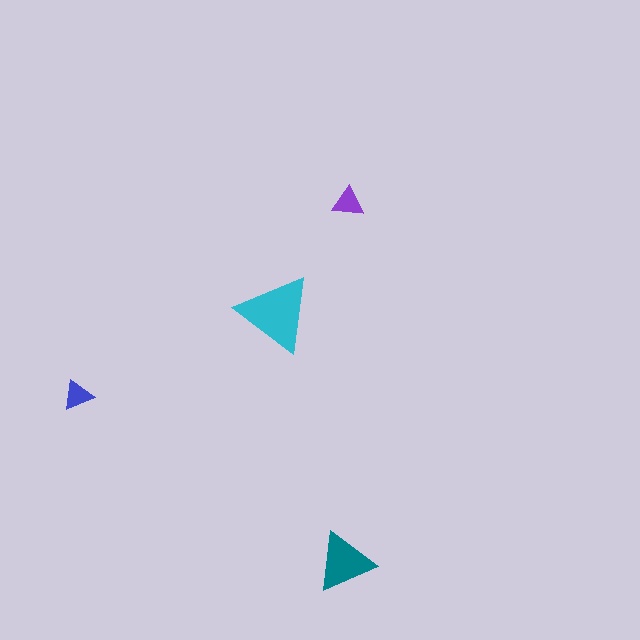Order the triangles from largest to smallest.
the cyan one, the teal one, the purple one, the blue one.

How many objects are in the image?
There are 4 objects in the image.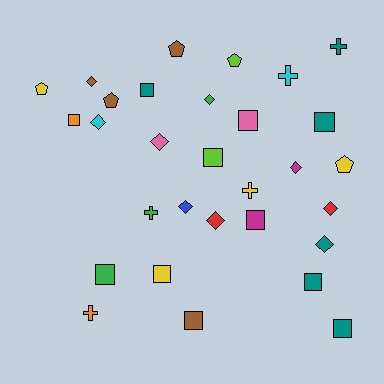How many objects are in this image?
There are 30 objects.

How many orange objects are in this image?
There are 2 orange objects.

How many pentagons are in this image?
There are 5 pentagons.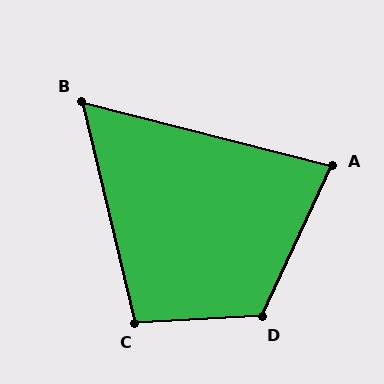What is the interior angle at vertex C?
Approximately 101 degrees (obtuse).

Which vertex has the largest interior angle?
D, at approximately 118 degrees.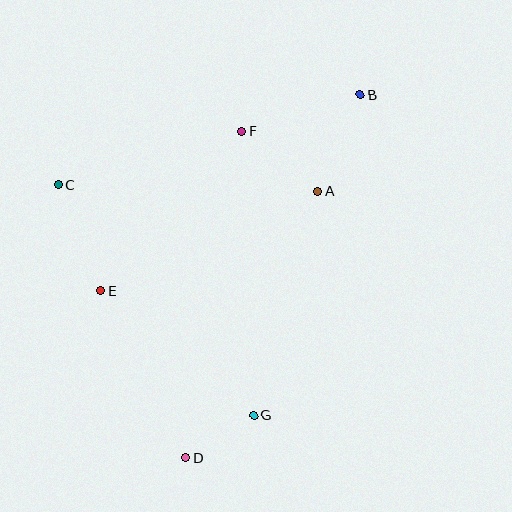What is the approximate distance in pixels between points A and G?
The distance between A and G is approximately 233 pixels.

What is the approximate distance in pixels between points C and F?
The distance between C and F is approximately 191 pixels.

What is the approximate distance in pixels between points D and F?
The distance between D and F is approximately 331 pixels.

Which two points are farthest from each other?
Points B and D are farthest from each other.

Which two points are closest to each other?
Points D and G are closest to each other.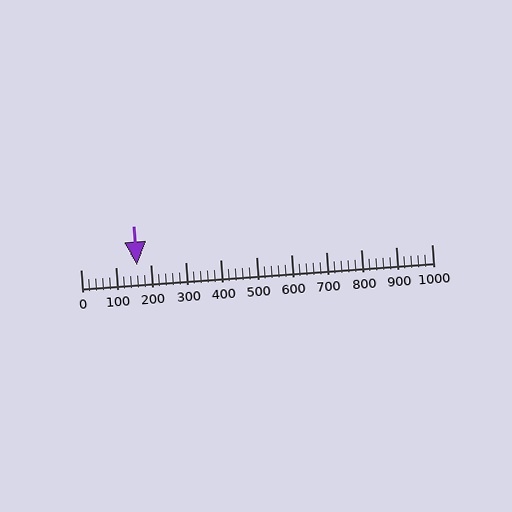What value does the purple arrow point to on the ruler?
The purple arrow points to approximately 160.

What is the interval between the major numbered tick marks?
The major tick marks are spaced 100 units apart.